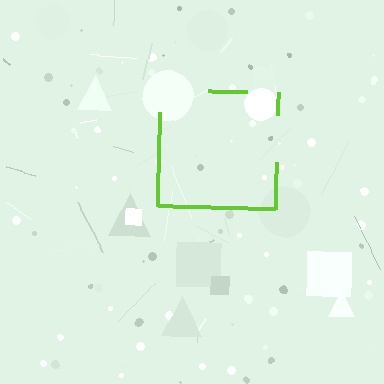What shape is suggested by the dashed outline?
The dashed outline suggests a square.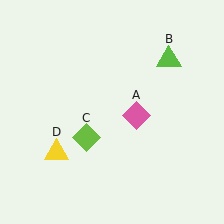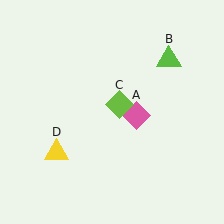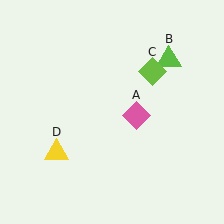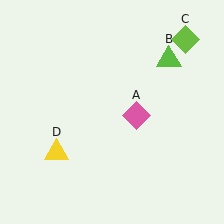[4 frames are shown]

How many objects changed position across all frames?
1 object changed position: lime diamond (object C).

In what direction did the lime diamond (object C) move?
The lime diamond (object C) moved up and to the right.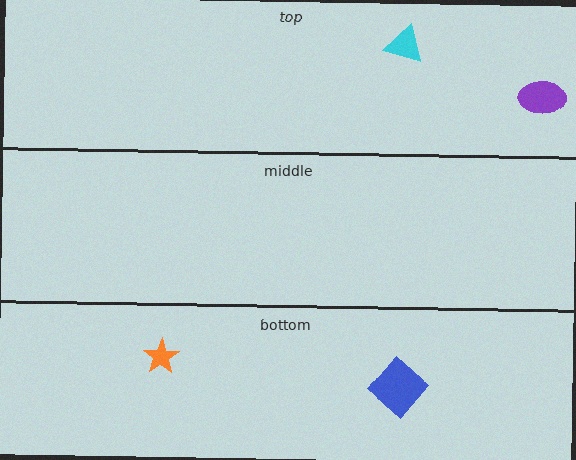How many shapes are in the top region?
2.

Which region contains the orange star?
The bottom region.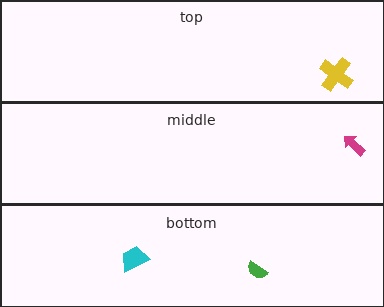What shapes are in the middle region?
The magenta arrow.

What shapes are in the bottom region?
The cyan trapezoid, the green semicircle.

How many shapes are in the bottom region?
2.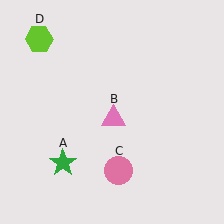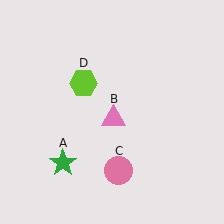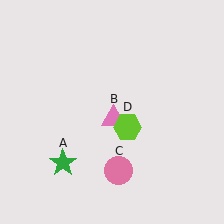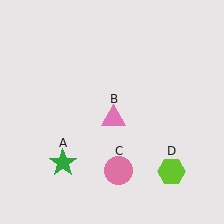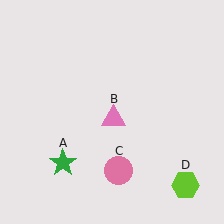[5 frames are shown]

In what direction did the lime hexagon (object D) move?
The lime hexagon (object D) moved down and to the right.